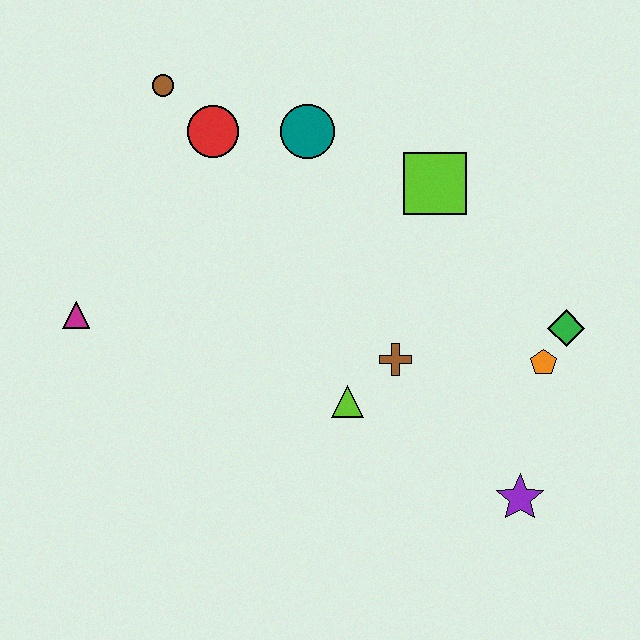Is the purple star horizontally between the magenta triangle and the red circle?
No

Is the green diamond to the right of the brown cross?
Yes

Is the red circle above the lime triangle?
Yes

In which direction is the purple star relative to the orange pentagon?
The purple star is below the orange pentagon.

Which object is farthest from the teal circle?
The purple star is farthest from the teal circle.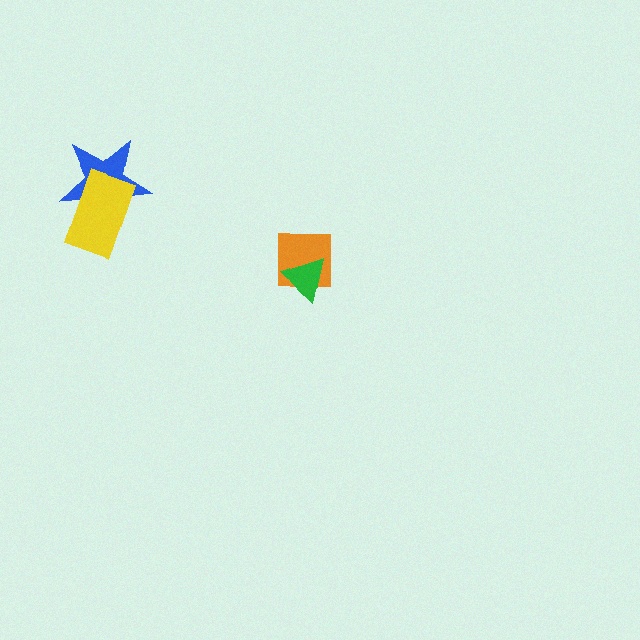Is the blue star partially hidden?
Yes, it is partially covered by another shape.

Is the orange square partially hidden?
Yes, it is partially covered by another shape.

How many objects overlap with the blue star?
1 object overlaps with the blue star.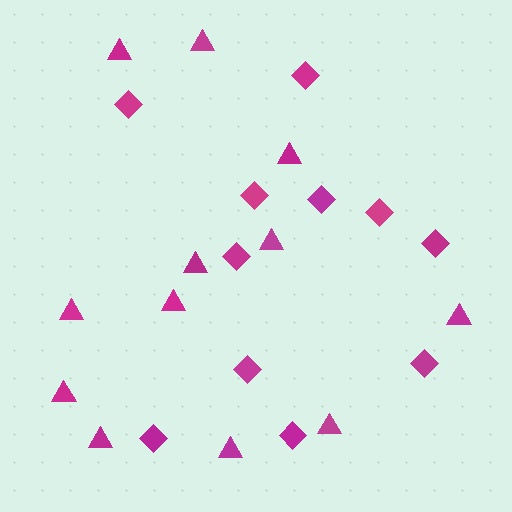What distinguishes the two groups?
There are 2 groups: one group of diamonds (11) and one group of triangles (12).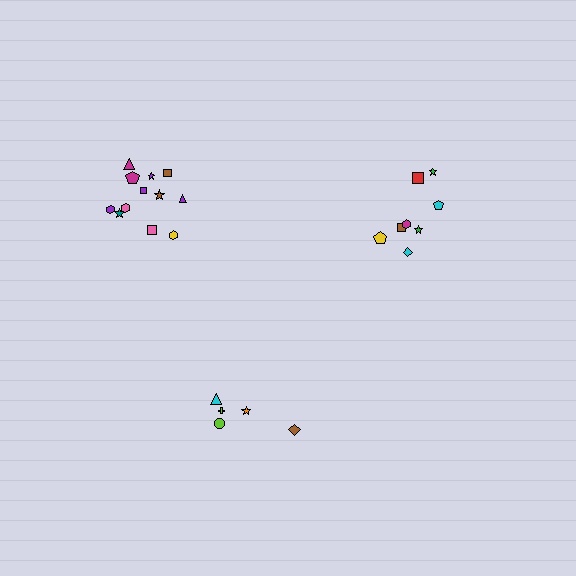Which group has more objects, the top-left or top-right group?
The top-left group.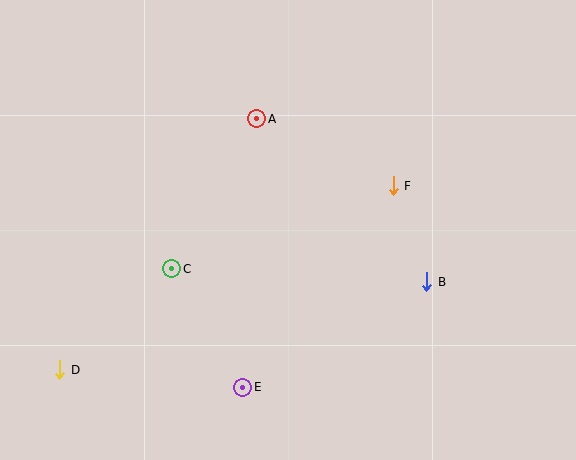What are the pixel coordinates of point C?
Point C is at (172, 269).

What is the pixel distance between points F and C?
The distance between F and C is 237 pixels.